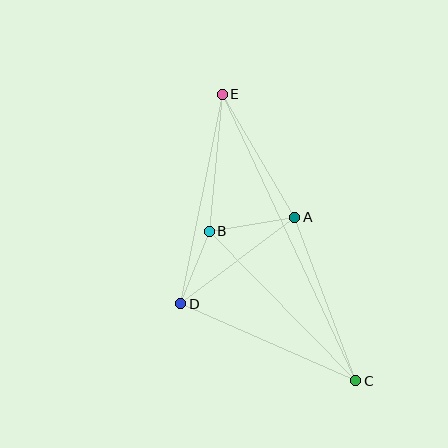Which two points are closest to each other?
Points B and D are closest to each other.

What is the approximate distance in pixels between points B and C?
The distance between B and C is approximately 209 pixels.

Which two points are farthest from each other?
Points C and E are farthest from each other.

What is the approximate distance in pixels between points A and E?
The distance between A and E is approximately 143 pixels.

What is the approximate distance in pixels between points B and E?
The distance between B and E is approximately 138 pixels.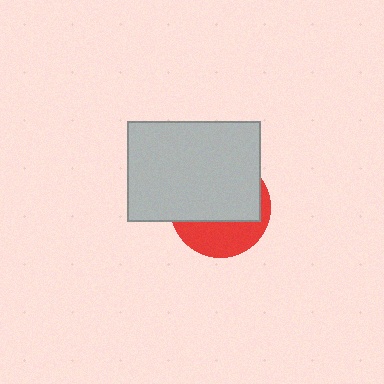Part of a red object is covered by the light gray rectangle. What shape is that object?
It is a circle.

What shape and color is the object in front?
The object in front is a light gray rectangle.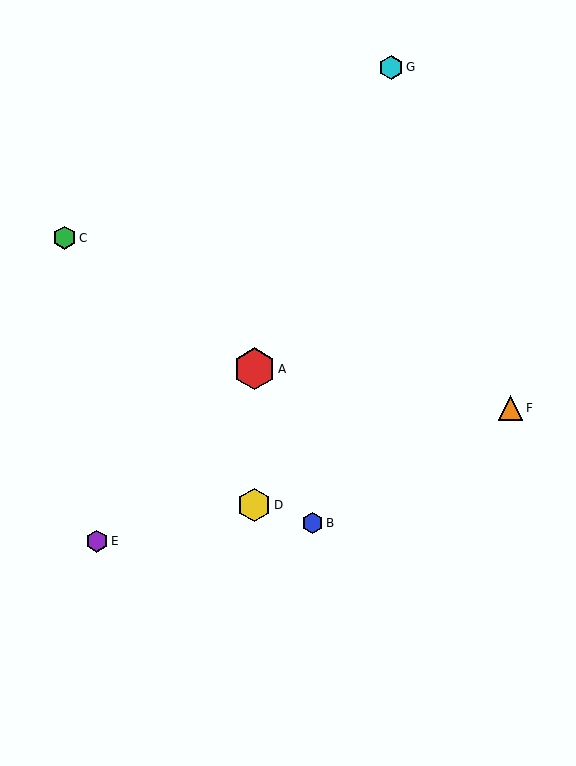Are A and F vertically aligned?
No, A is at x≈254 and F is at x≈511.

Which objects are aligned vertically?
Objects A, D are aligned vertically.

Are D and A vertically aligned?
Yes, both are at x≈254.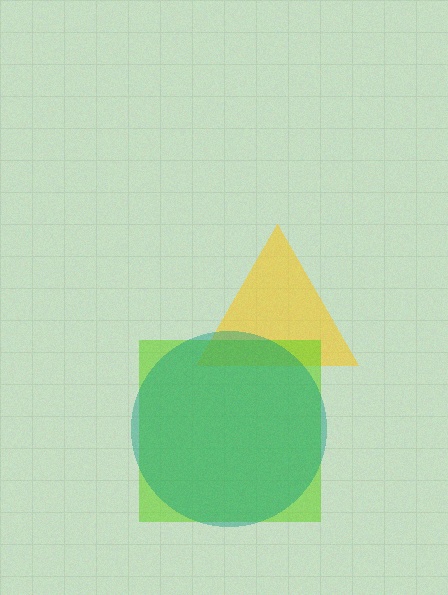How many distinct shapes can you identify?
There are 3 distinct shapes: a yellow triangle, a lime square, a teal circle.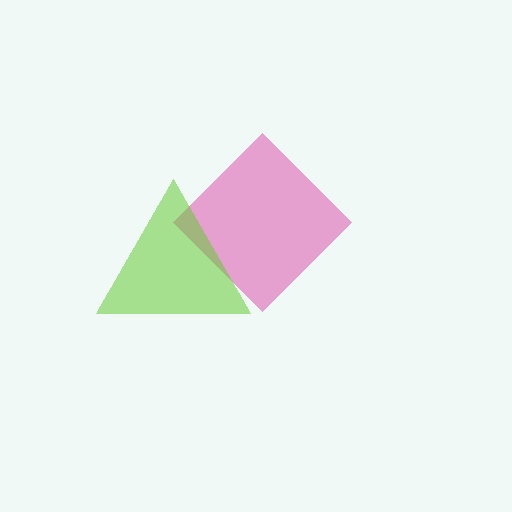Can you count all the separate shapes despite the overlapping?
Yes, there are 2 separate shapes.